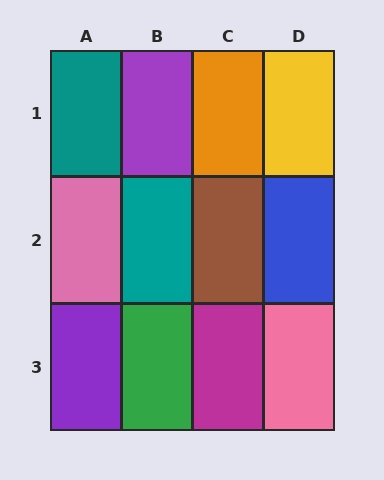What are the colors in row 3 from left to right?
Purple, green, magenta, pink.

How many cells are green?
1 cell is green.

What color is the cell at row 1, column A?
Teal.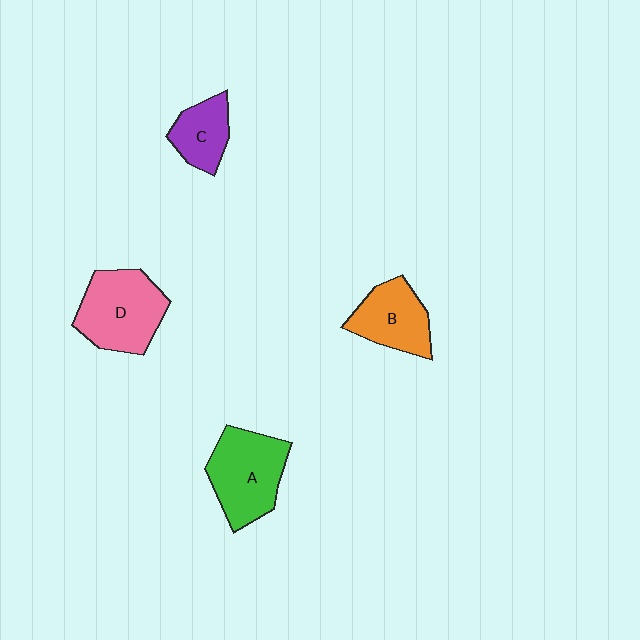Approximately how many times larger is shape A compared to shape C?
Approximately 1.7 times.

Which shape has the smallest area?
Shape C (purple).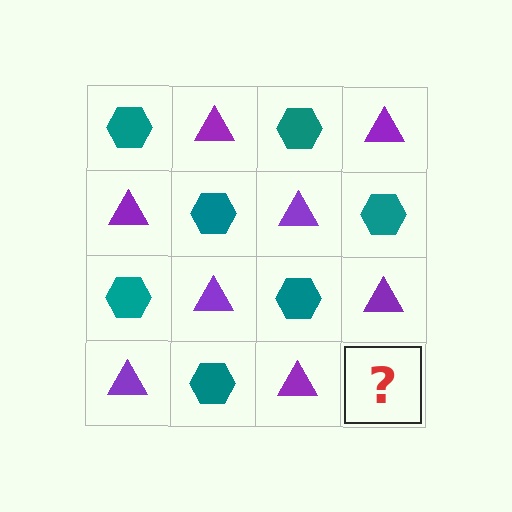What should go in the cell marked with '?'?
The missing cell should contain a teal hexagon.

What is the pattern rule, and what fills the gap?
The rule is that it alternates teal hexagon and purple triangle in a checkerboard pattern. The gap should be filled with a teal hexagon.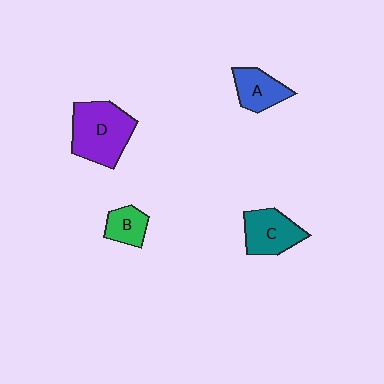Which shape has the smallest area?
Shape B (green).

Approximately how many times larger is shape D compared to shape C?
Approximately 1.5 times.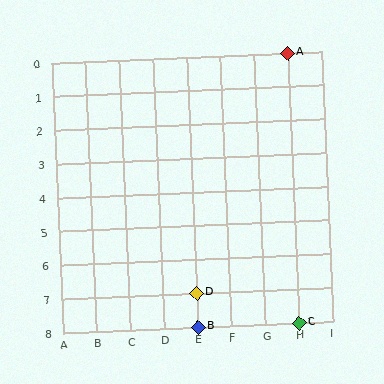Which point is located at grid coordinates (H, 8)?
Point C is at (H, 8).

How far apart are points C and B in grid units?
Points C and B are 3 columns apart.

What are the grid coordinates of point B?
Point B is at grid coordinates (E, 8).